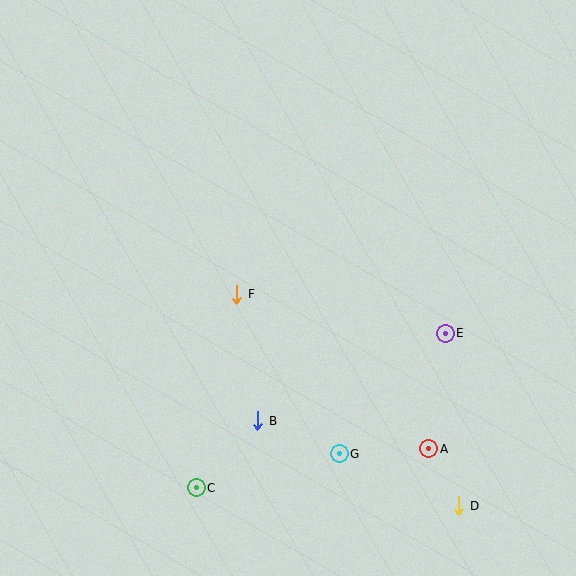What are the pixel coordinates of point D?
Point D is at (459, 506).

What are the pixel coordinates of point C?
Point C is at (196, 488).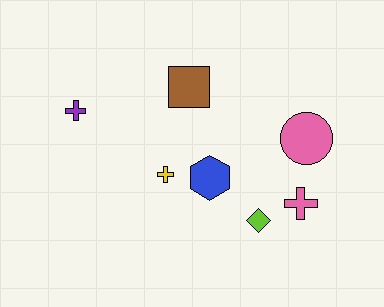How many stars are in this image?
There are no stars.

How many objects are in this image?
There are 7 objects.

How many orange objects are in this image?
There are no orange objects.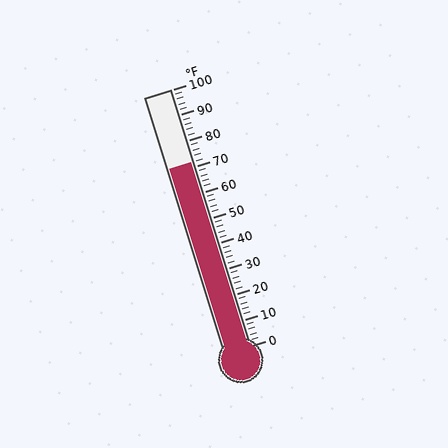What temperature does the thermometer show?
The thermometer shows approximately 72°F.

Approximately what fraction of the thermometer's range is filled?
The thermometer is filled to approximately 70% of its range.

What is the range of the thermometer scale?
The thermometer scale ranges from 0°F to 100°F.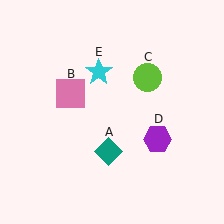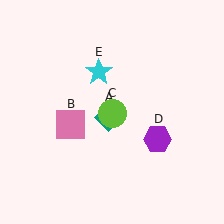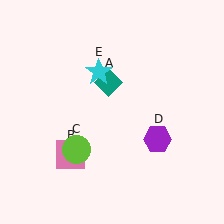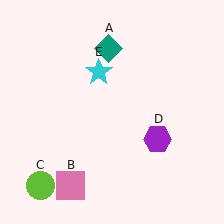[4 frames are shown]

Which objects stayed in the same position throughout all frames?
Purple hexagon (object D) and cyan star (object E) remained stationary.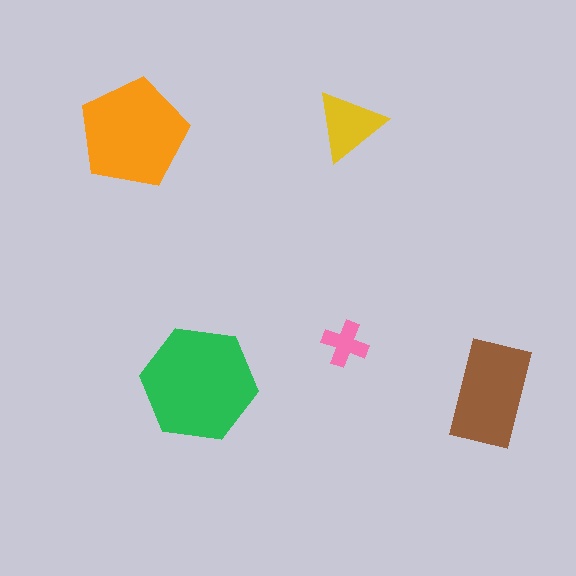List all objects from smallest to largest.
The pink cross, the yellow triangle, the brown rectangle, the orange pentagon, the green hexagon.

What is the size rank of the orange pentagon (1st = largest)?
2nd.